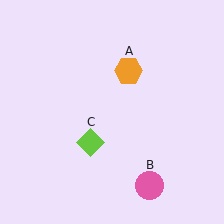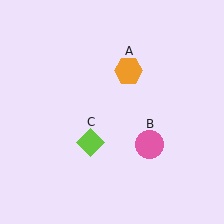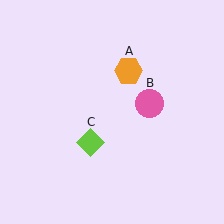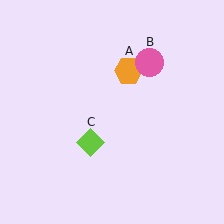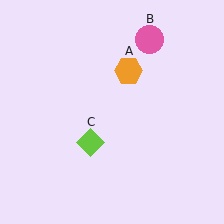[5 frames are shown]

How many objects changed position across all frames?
1 object changed position: pink circle (object B).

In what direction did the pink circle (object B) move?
The pink circle (object B) moved up.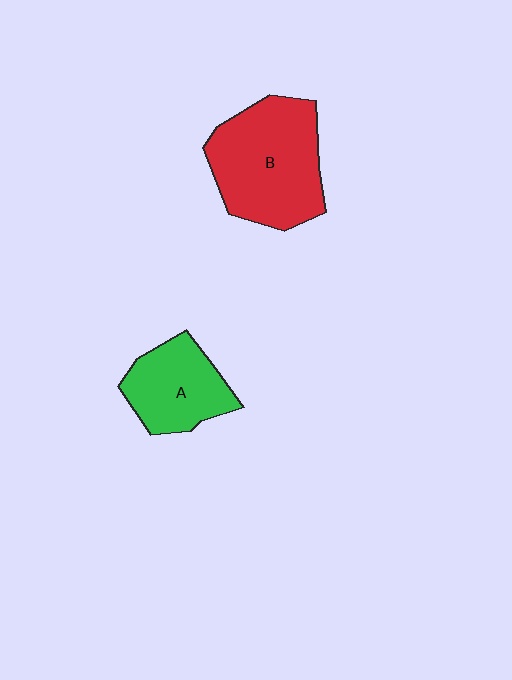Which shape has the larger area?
Shape B (red).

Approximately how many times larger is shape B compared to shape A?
Approximately 1.6 times.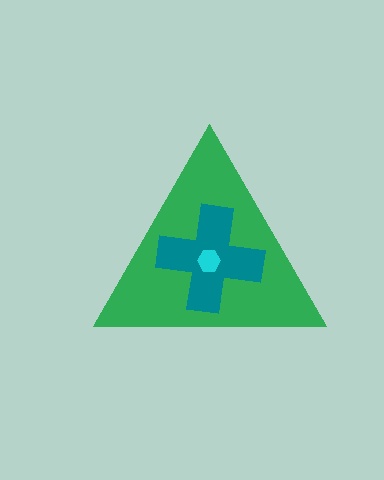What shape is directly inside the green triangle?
The teal cross.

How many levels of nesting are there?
3.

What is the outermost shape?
The green triangle.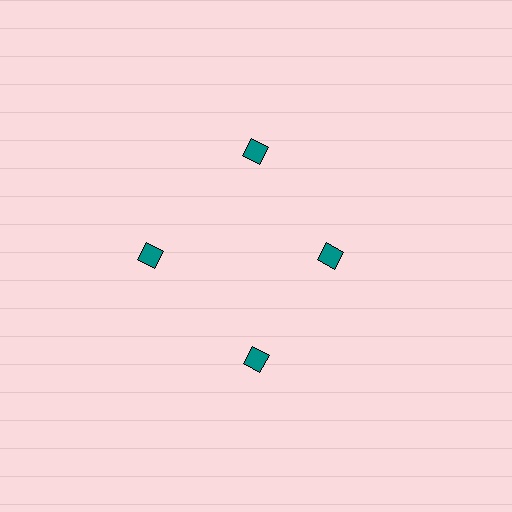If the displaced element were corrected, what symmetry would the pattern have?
It would have 4-fold rotational symmetry — the pattern would map onto itself every 90 degrees.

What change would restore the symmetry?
The symmetry would be restored by moving it outward, back onto the ring so that all 4 diamonds sit at equal angles and equal distance from the center.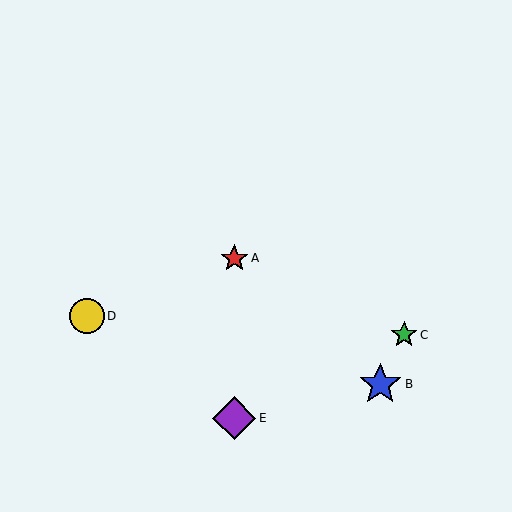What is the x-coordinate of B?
Object B is at x≈380.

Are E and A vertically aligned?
Yes, both are at x≈234.